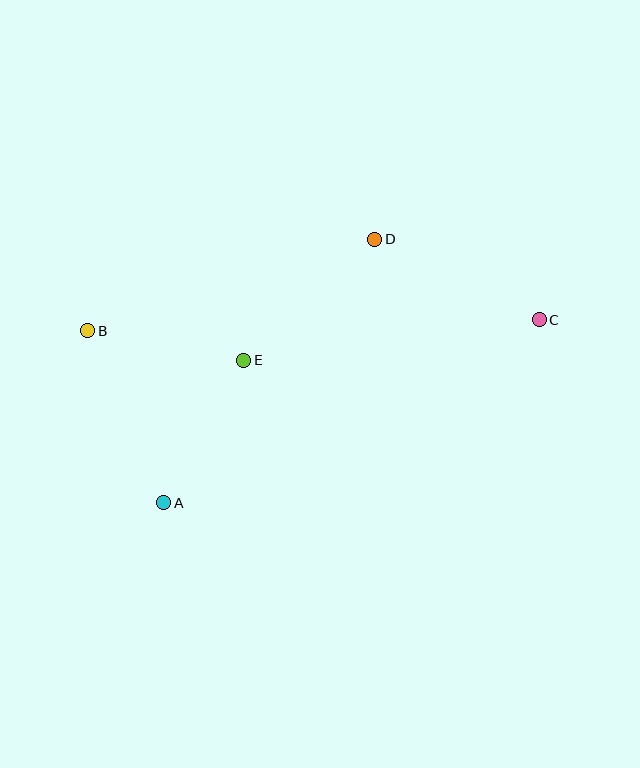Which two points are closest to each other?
Points B and E are closest to each other.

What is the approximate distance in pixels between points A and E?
The distance between A and E is approximately 164 pixels.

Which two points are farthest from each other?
Points B and C are farthest from each other.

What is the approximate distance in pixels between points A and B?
The distance between A and B is approximately 188 pixels.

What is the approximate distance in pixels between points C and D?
The distance between C and D is approximately 183 pixels.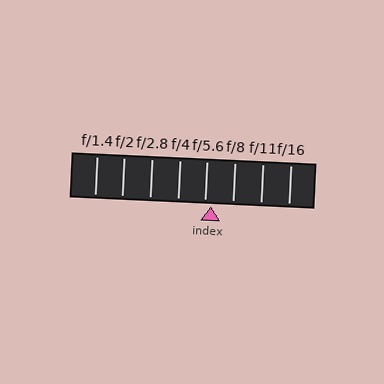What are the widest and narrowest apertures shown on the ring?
The widest aperture shown is f/1.4 and the narrowest is f/16.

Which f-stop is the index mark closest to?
The index mark is closest to f/5.6.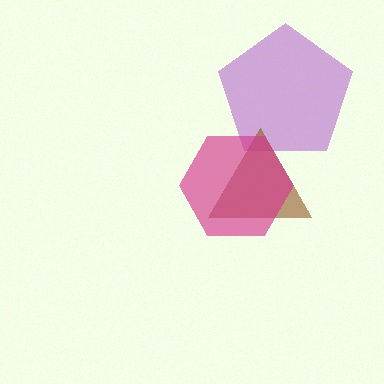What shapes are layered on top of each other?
The layered shapes are: a purple pentagon, a brown triangle, a magenta hexagon.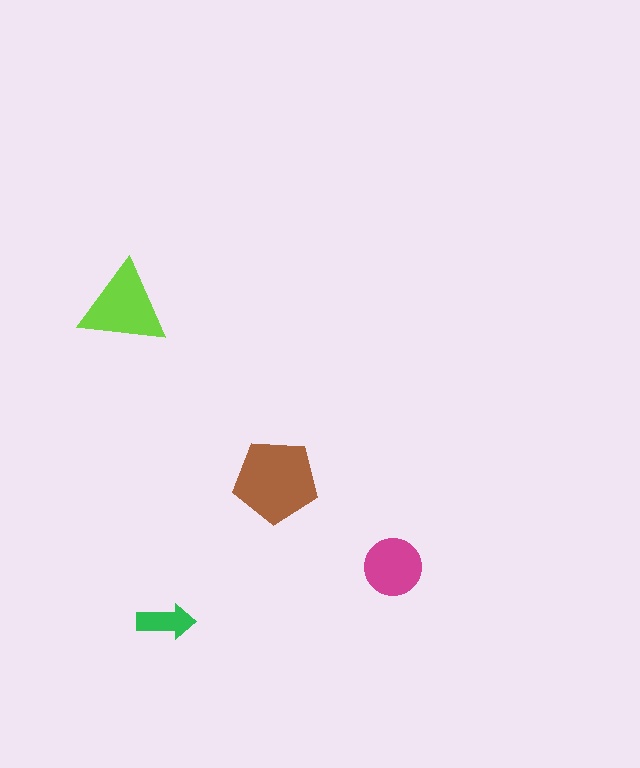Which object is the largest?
The brown pentagon.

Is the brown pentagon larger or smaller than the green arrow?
Larger.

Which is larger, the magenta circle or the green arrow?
The magenta circle.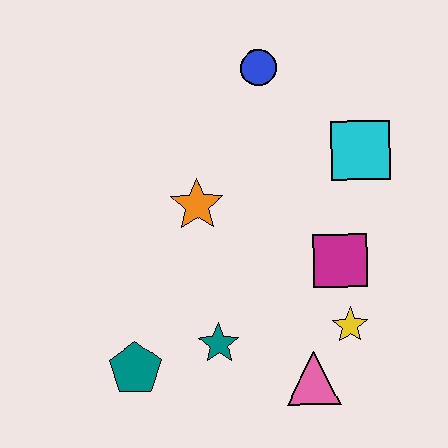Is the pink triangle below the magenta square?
Yes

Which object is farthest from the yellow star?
The blue circle is farthest from the yellow star.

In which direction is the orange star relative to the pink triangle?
The orange star is above the pink triangle.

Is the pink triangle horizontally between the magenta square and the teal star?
Yes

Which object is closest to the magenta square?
The yellow star is closest to the magenta square.